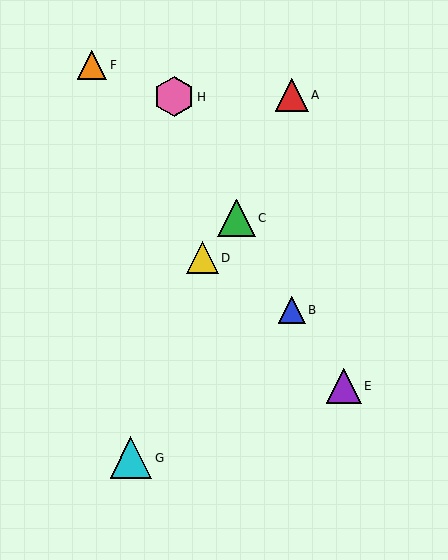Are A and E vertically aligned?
No, A is at x≈292 and E is at x≈344.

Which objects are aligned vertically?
Objects A, B are aligned vertically.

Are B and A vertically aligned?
Yes, both are at x≈292.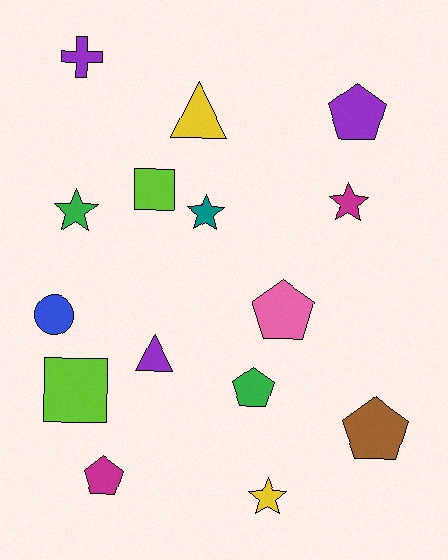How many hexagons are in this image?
There are no hexagons.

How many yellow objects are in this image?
There are 2 yellow objects.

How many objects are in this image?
There are 15 objects.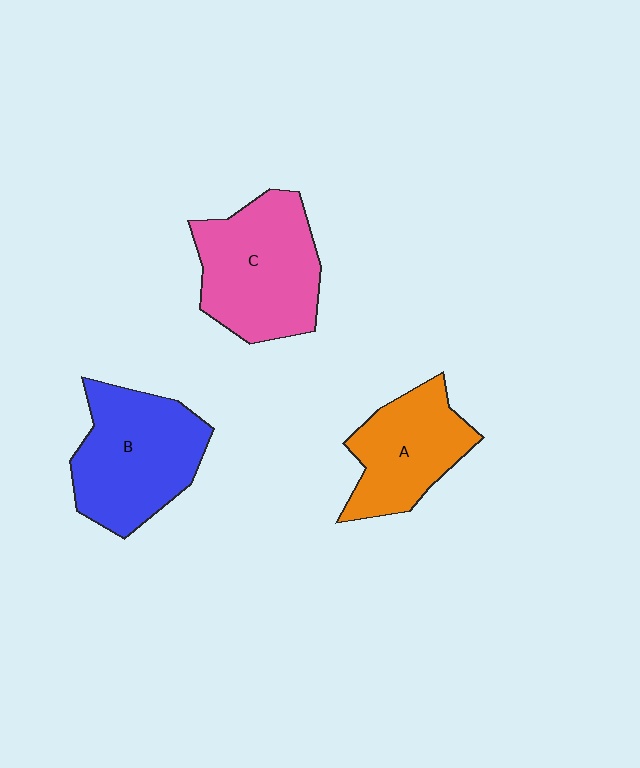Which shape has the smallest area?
Shape A (orange).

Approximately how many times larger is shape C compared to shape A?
Approximately 1.3 times.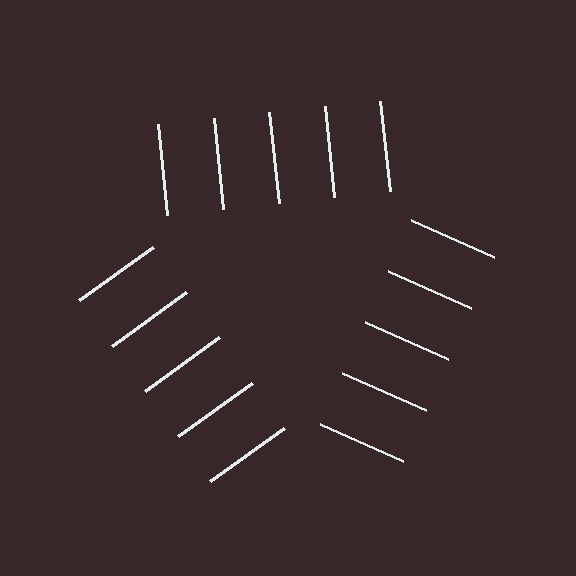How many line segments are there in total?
15 — 5 along each of the 3 edges.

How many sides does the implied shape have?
3 sides — the line-ends trace a triangle.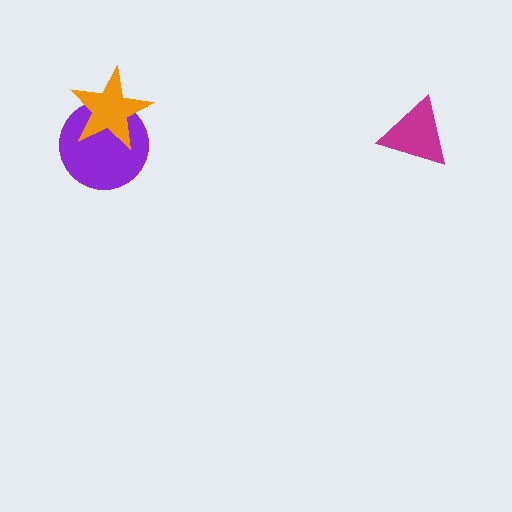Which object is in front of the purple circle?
The orange star is in front of the purple circle.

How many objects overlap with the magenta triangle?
0 objects overlap with the magenta triangle.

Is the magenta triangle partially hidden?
No, no other shape covers it.